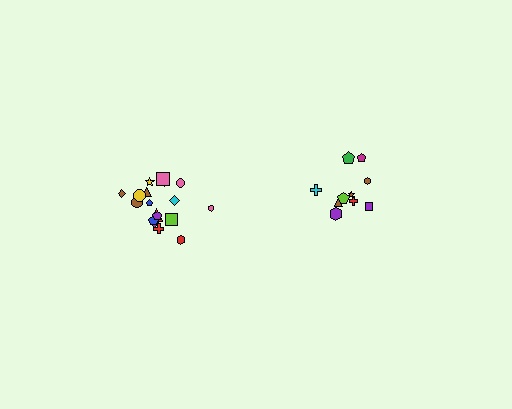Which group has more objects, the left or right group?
The left group.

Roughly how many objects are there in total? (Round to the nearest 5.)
Roughly 30 objects in total.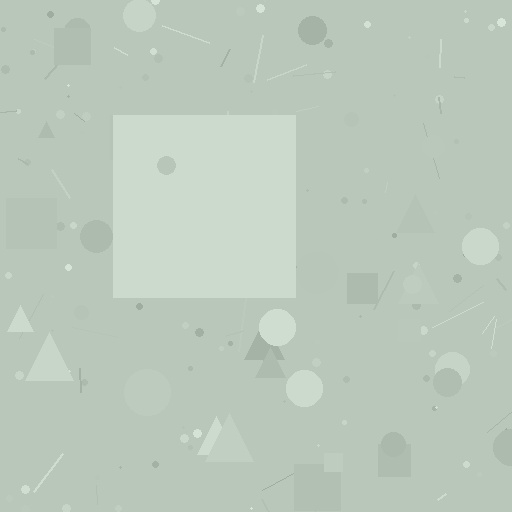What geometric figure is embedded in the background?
A square is embedded in the background.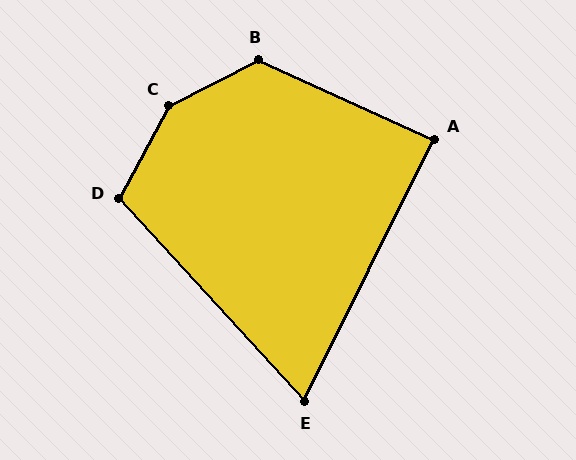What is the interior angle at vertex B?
Approximately 129 degrees (obtuse).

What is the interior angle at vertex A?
Approximately 88 degrees (approximately right).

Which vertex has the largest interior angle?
C, at approximately 145 degrees.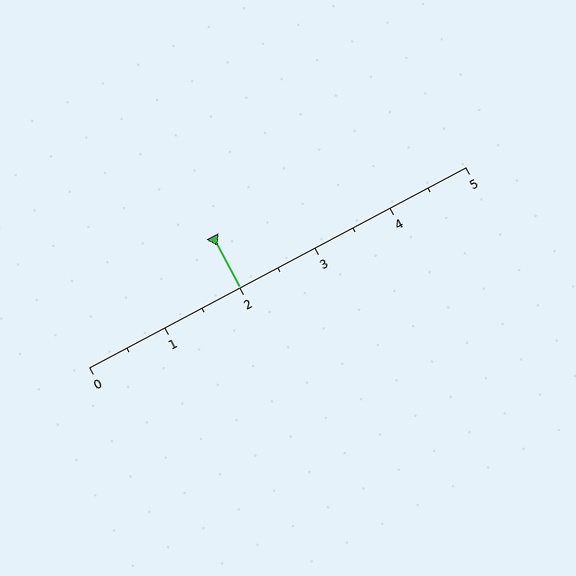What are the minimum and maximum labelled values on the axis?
The axis runs from 0 to 5.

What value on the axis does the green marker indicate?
The marker indicates approximately 2.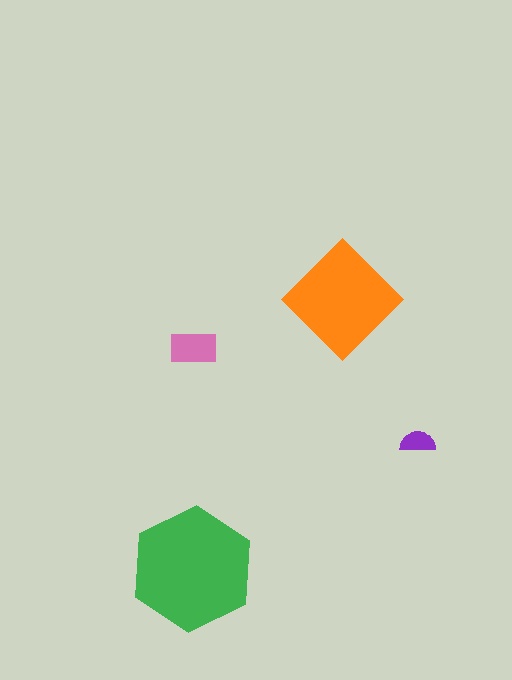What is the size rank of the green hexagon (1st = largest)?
1st.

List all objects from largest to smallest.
The green hexagon, the orange diamond, the pink rectangle, the purple semicircle.